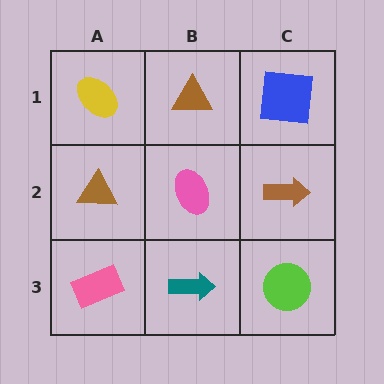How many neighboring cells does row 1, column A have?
2.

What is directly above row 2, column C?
A blue square.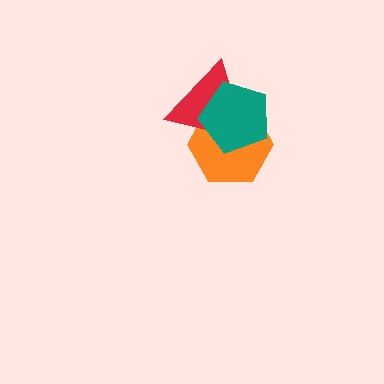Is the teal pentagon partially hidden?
No, no other shape covers it.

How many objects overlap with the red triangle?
2 objects overlap with the red triangle.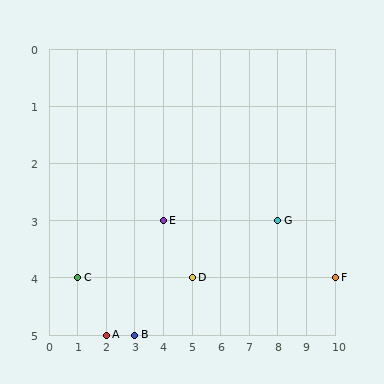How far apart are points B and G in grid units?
Points B and G are 5 columns and 2 rows apart (about 5.4 grid units diagonally).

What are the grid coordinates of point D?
Point D is at grid coordinates (5, 4).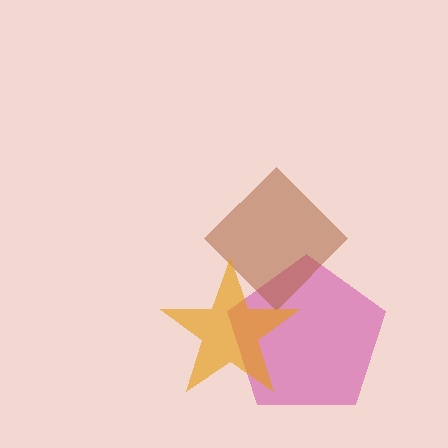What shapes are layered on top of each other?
The layered shapes are: a magenta pentagon, a brown diamond, an orange star.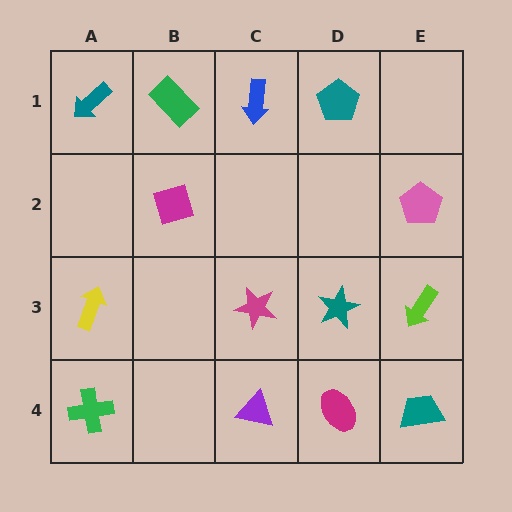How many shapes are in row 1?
4 shapes.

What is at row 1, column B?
A green rectangle.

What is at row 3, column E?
A lime arrow.